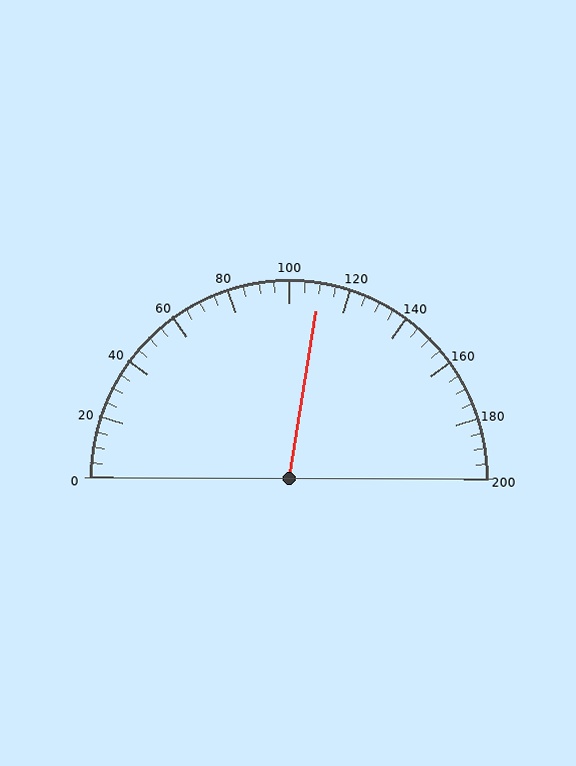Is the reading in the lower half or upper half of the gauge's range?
The reading is in the upper half of the range (0 to 200).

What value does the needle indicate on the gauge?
The needle indicates approximately 110.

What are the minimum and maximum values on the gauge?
The gauge ranges from 0 to 200.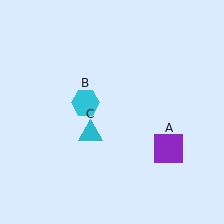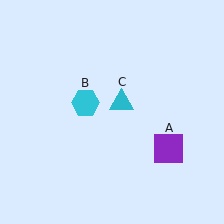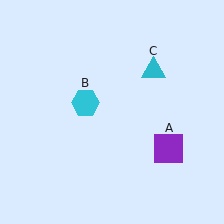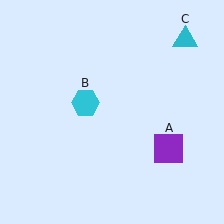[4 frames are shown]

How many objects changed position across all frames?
1 object changed position: cyan triangle (object C).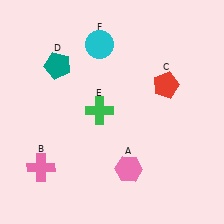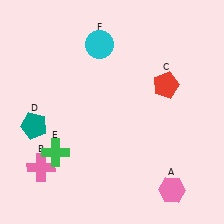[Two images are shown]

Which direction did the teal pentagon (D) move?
The teal pentagon (D) moved down.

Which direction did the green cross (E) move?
The green cross (E) moved left.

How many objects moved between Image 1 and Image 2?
3 objects moved between the two images.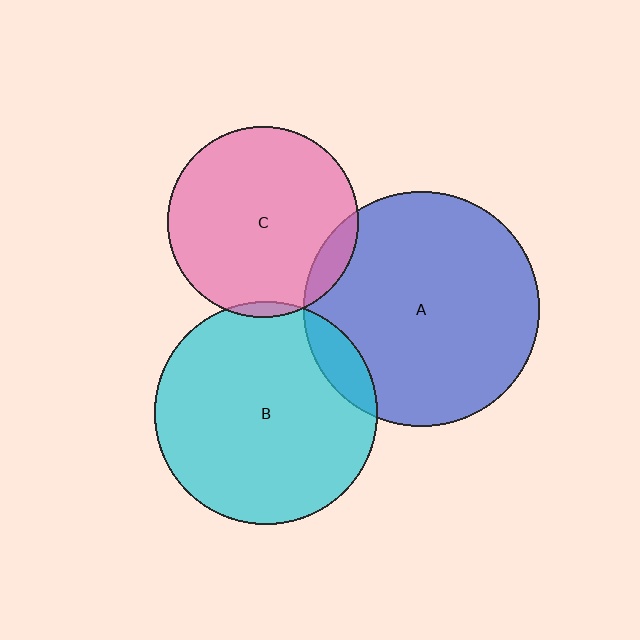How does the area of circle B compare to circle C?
Approximately 1.4 times.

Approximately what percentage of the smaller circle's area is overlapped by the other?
Approximately 10%.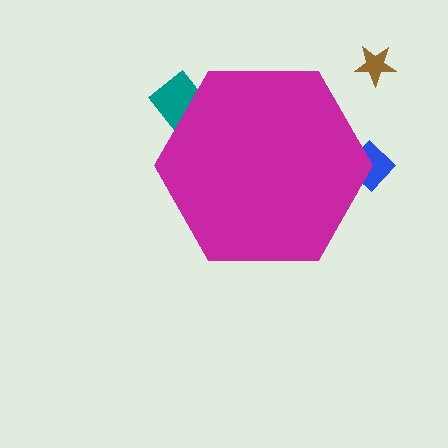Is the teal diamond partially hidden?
Yes, the teal diamond is partially hidden behind the magenta hexagon.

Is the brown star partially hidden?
No, the brown star is fully visible.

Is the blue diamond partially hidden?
Yes, the blue diamond is partially hidden behind the magenta hexagon.